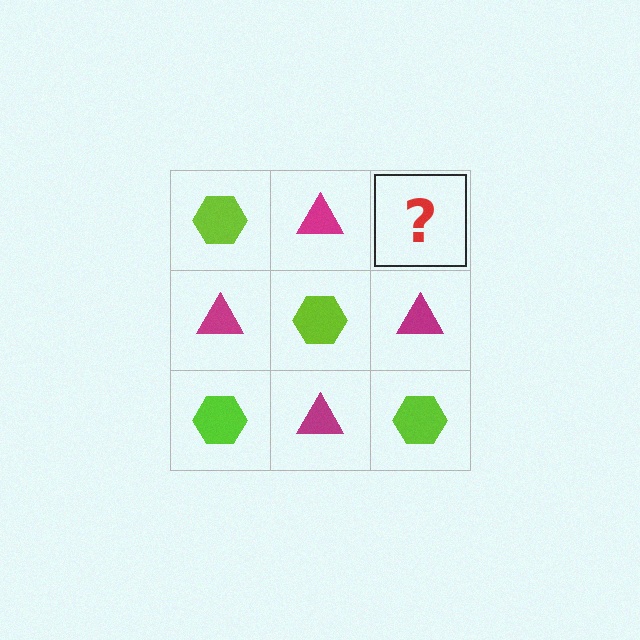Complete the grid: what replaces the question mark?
The question mark should be replaced with a lime hexagon.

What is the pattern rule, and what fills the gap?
The rule is that it alternates lime hexagon and magenta triangle in a checkerboard pattern. The gap should be filled with a lime hexagon.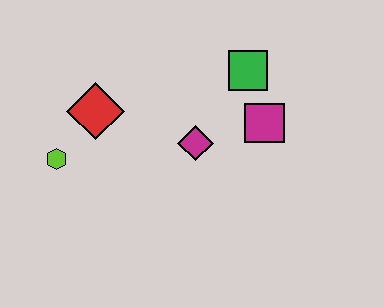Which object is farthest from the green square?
The lime hexagon is farthest from the green square.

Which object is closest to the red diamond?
The lime hexagon is closest to the red diamond.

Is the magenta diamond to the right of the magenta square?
No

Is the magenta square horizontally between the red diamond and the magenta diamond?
No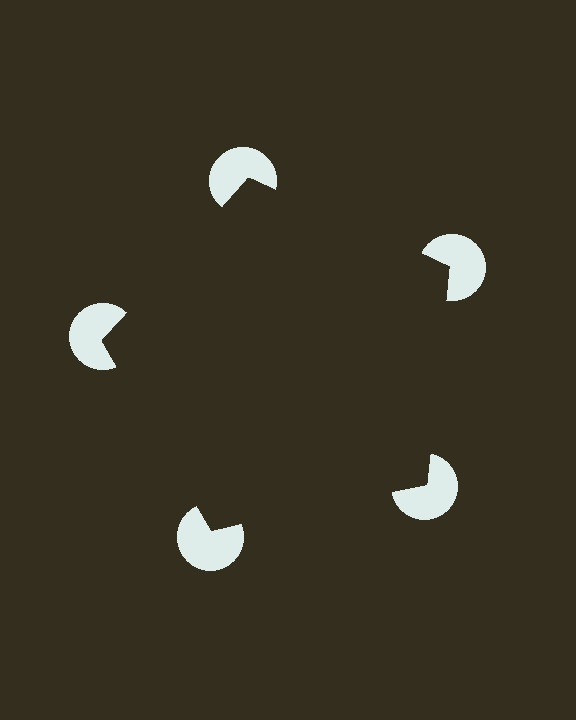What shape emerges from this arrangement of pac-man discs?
An illusory pentagon — its edges are inferred from the aligned wedge cuts in the pac-man discs, not physically drawn.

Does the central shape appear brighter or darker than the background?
It typically appears slightly darker than the background, even though no actual brightness change is drawn.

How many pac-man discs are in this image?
There are 5 — one at each vertex of the illusory pentagon.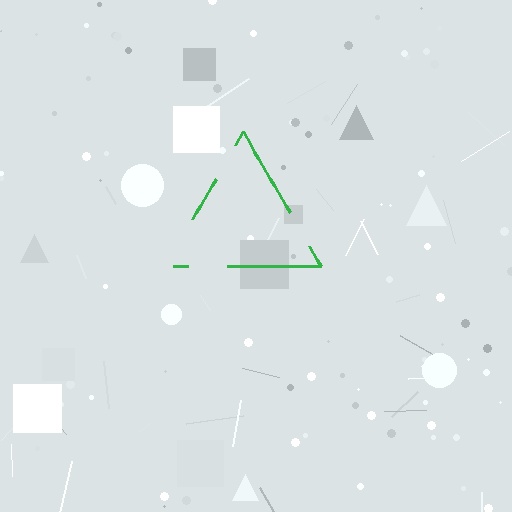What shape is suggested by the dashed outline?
The dashed outline suggests a triangle.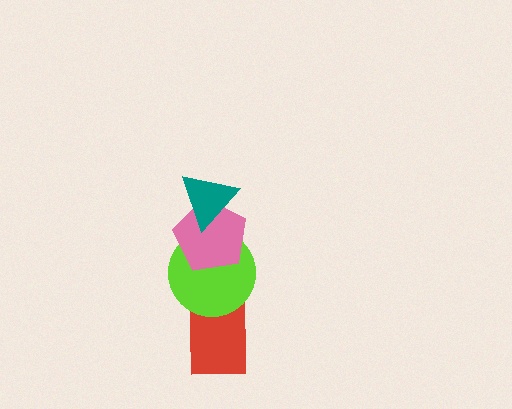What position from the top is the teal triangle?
The teal triangle is 1st from the top.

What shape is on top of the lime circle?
The pink pentagon is on top of the lime circle.